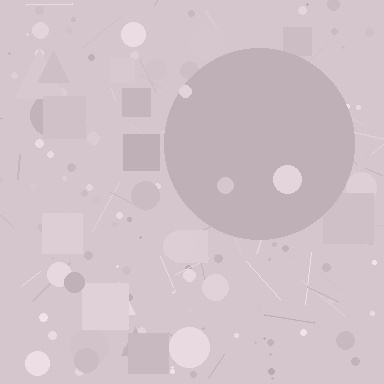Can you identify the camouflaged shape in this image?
The camouflaged shape is a circle.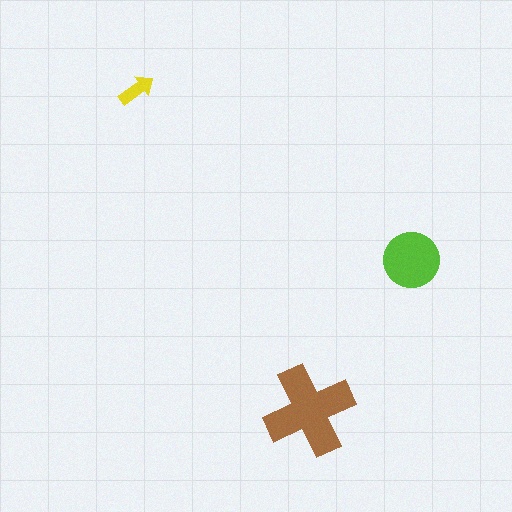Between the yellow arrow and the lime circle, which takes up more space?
The lime circle.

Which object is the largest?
The brown cross.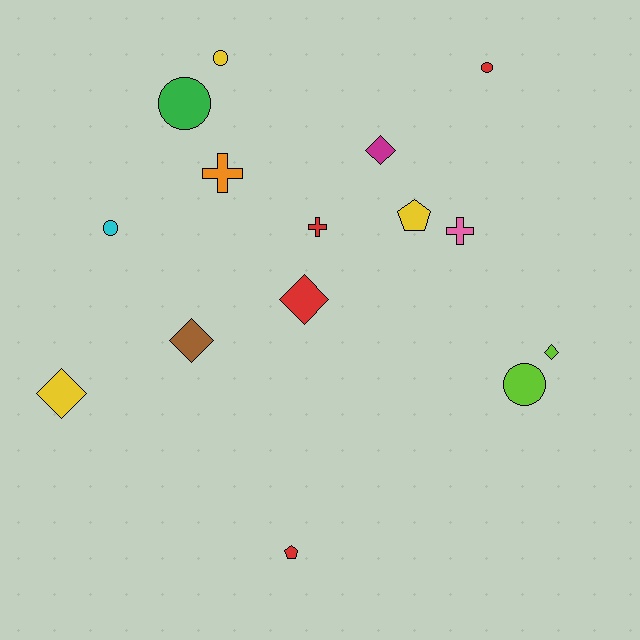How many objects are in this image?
There are 15 objects.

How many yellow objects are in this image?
There are 3 yellow objects.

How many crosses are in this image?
There are 3 crosses.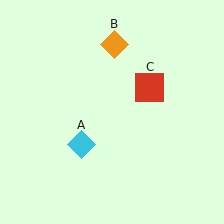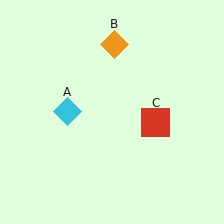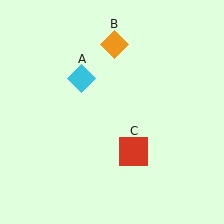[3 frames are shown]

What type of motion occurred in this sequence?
The cyan diamond (object A), red square (object C) rotated clockwise around the center of the scene.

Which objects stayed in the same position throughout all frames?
Orange diamond (object B) remained stationary.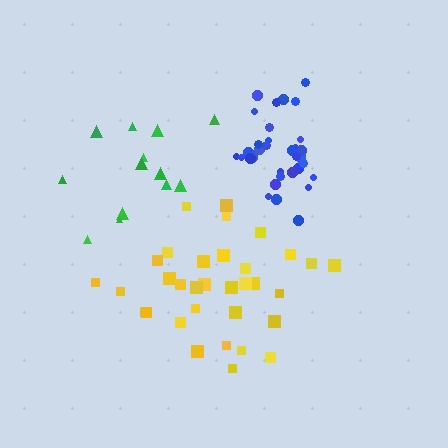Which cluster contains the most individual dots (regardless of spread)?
Blue (35).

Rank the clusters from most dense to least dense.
blue, yellow, green.